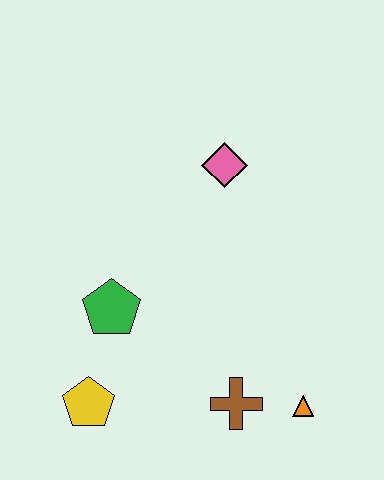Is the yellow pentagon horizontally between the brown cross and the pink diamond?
No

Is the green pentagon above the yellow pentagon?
Yes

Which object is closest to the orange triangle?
The brown cross is closest to the orange triangle.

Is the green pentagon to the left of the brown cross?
Yes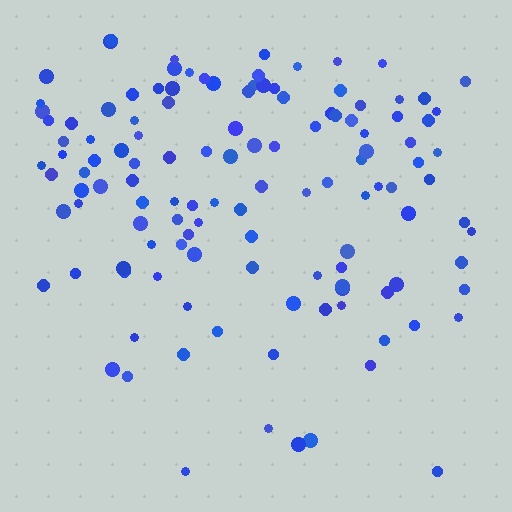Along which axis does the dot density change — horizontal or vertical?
Vertical.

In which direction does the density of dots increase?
From bottom to top, with the top side densest.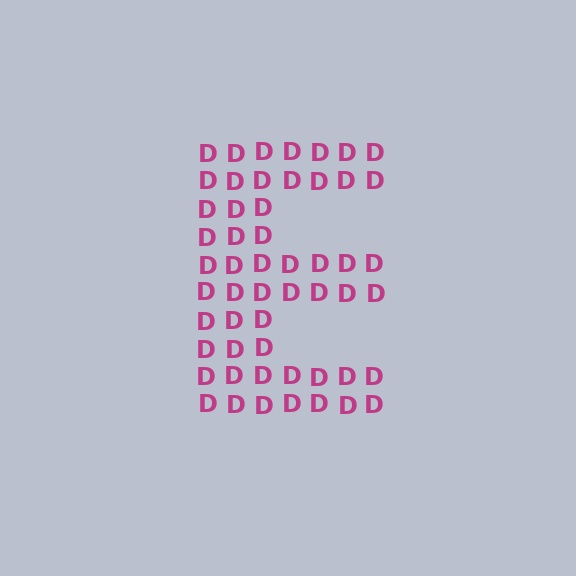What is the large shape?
The large shape is the letter E.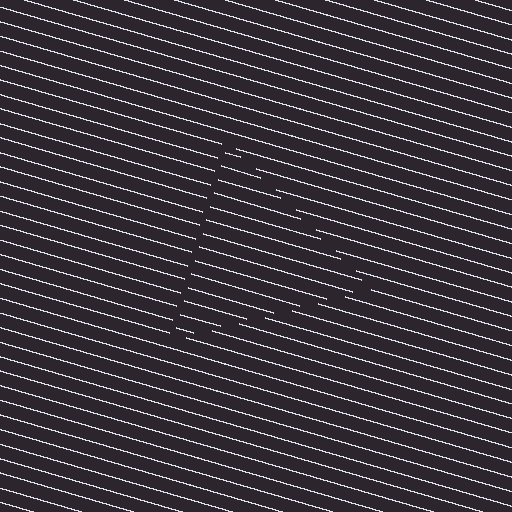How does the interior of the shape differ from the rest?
The interior of the shape contains the same grating, shifted by half a period — the contour is defined by the phase discontinuity where line-ends from the inner and outer gratings abut.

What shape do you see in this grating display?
An illusory triangle. The interior of the shape contains the same grating, shifted by half a period — the contour is defined by the phase discontinuity where line-ends from the inner and outer gratings abut.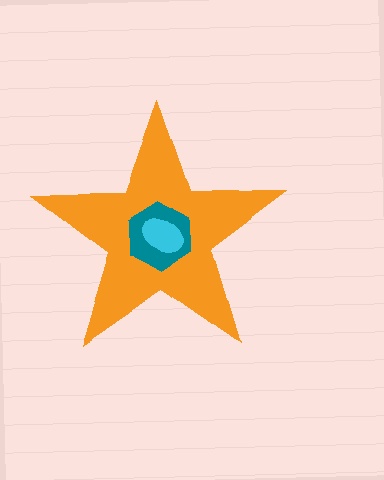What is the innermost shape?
The cyan ellipse.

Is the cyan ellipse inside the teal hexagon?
Yes.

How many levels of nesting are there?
3.